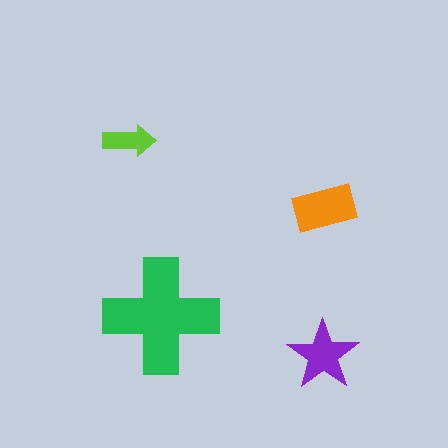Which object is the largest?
The green cross.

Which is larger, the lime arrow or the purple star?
The purple star.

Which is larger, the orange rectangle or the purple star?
The orange rectangle.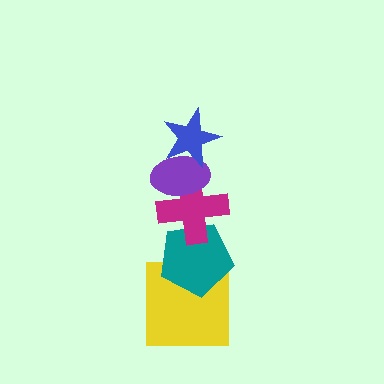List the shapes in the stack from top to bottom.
From top to bottom: the blue star, the purple ellipse, the magenta cross, the teal pentagon, the yellow square.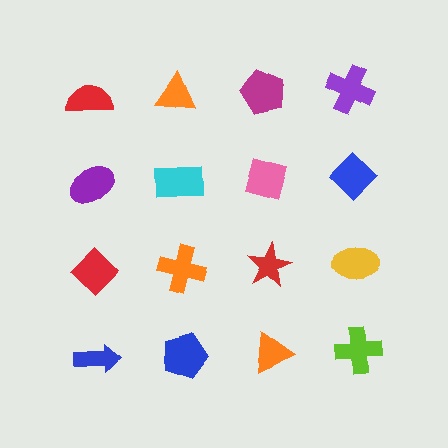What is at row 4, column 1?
A blue arrow.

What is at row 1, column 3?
A magenta pentagon.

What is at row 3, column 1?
A red diamond.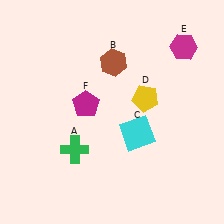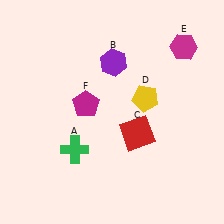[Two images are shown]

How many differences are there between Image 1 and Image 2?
There are 2 differences between the two images.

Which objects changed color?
B changed from brown to purple. C changed from cyan to red.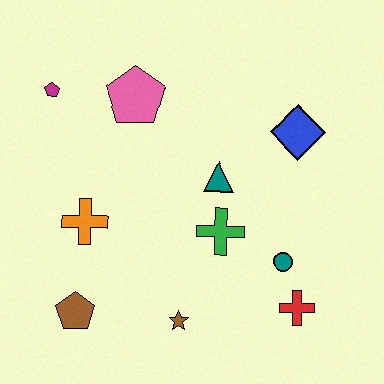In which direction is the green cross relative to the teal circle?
The green cross is to the left of the teal circle.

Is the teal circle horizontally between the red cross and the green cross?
Yes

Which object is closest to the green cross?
The teal triangle is closest to the green cross.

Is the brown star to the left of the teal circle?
Yes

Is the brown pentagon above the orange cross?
No